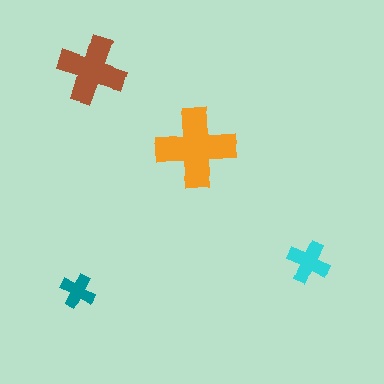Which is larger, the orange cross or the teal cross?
The orange one.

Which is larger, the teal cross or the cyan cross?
The cyan one.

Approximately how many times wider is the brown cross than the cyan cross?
About 1.5 times wider.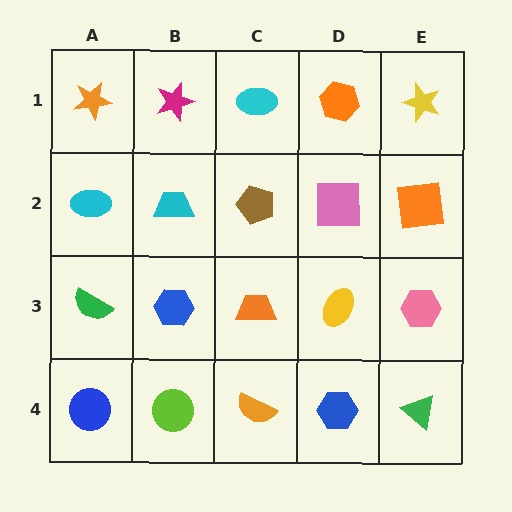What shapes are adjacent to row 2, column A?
An orange star (row 1, column A), a green semicircle (row 3, column A), a cyan trapezoid (row 2, column B).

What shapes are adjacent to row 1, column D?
A pink square (row 2, column D), a cyan ellipse (row 1, column C), a yellow star (row 1, column E).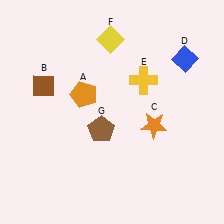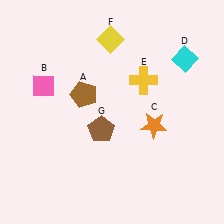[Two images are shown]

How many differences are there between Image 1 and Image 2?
There are 3 differences between the two images.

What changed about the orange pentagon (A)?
In Image 1, A is orange. In Image 2, it changed to brown.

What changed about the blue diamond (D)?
In Image 1, D is blue. In Image 2, it changed to cyan.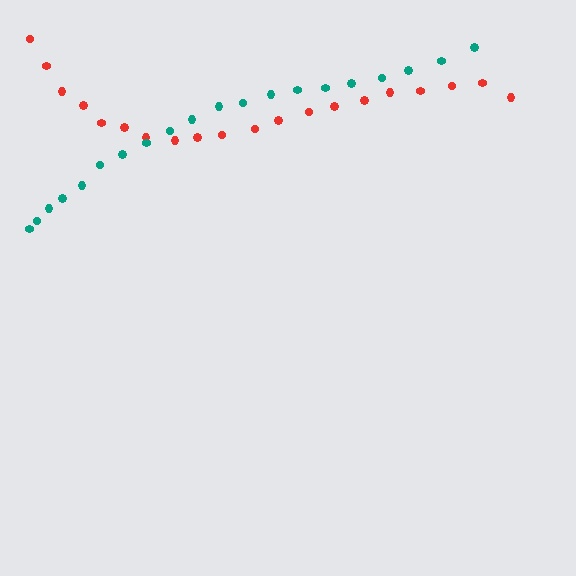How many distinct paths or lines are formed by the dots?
There are 2 distinct paths.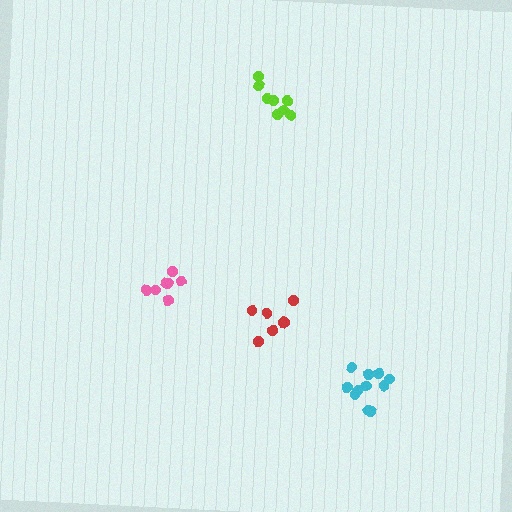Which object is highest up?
The lime cluster is topmost.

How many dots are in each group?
Group 1: 11 dots, Group 2: 7 dots, Group 3: 8 dots, Group 4: 7 dots (33 total).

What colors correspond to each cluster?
The clusters are colored: cyan, red, lime, pink.